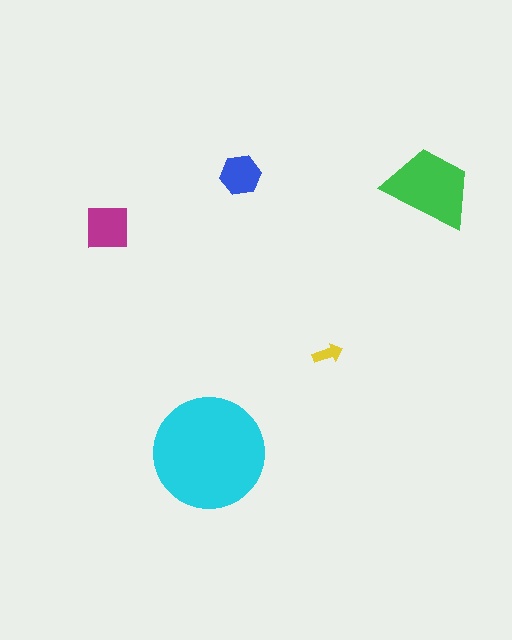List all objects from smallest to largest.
The yellow arrow, the blue hexagon, the magenta square, the green trapezoid, the cyan circle.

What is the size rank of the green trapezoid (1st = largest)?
2nd.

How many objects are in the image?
There are 5 objects in the image.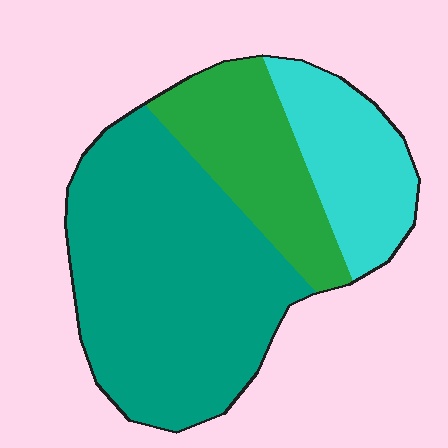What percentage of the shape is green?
Green covers about 25% of the shape.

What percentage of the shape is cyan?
Cyan takes up about one fifth (1/5) of the shape.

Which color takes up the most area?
Teal, at roughly 55%.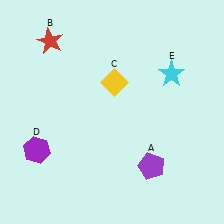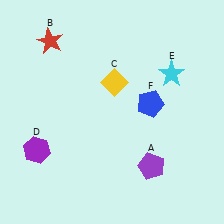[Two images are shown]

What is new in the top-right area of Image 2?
A blue pentagon (F) was added in the top-right area of Image 2.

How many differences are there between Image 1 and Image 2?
There is 1 difference between the two images.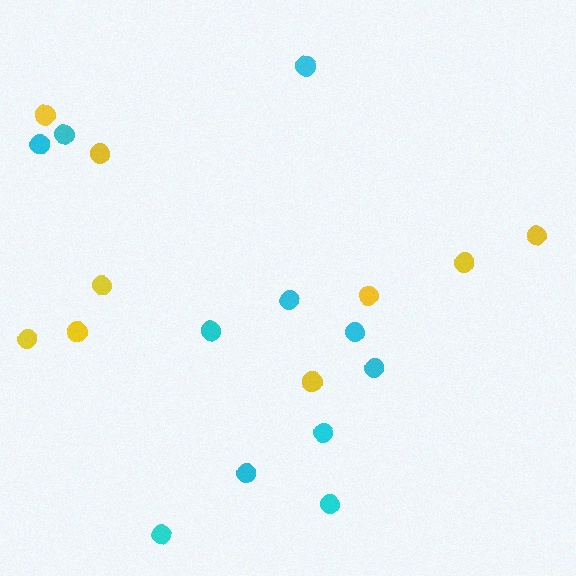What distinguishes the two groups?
There are 2 groups: one group of yellow circles (9) and one group of cyan circles (11).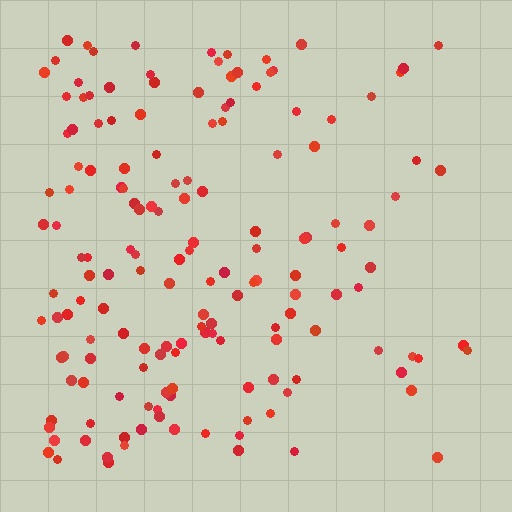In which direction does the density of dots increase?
From right to left, with the left side densest.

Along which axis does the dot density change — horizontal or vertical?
Horizontal.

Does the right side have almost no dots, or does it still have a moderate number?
Still a moderate number, just noticeably fewer than the left.